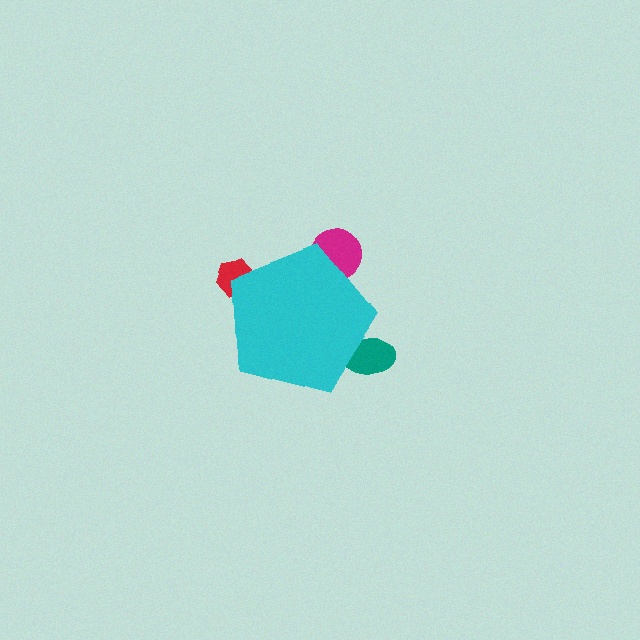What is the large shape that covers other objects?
A cyan pentagon.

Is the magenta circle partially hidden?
Yes, the magenta circle is partially hidden behind the cyan pentagon.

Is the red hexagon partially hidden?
Yes, the red hexagon is partially hidden behind the cyan pentagon.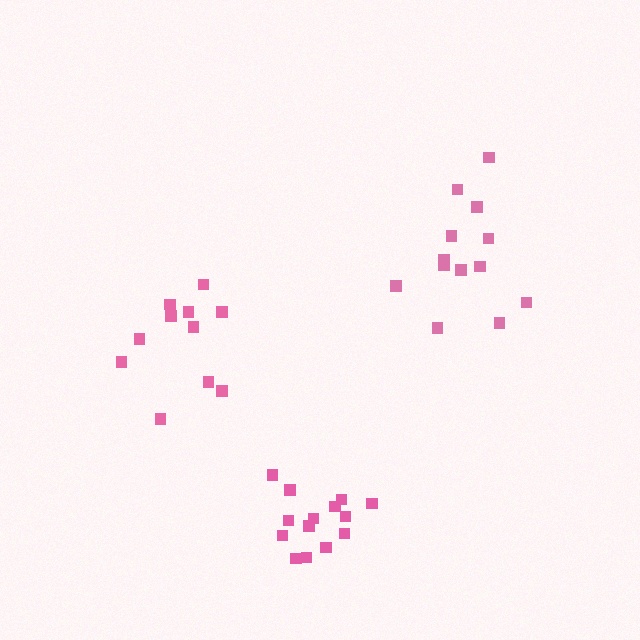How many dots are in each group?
Group 1: 13 dots, Group 2: 14 dots, Group 3: 11 dots (38 total).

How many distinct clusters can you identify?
There are 3 distinct clusters.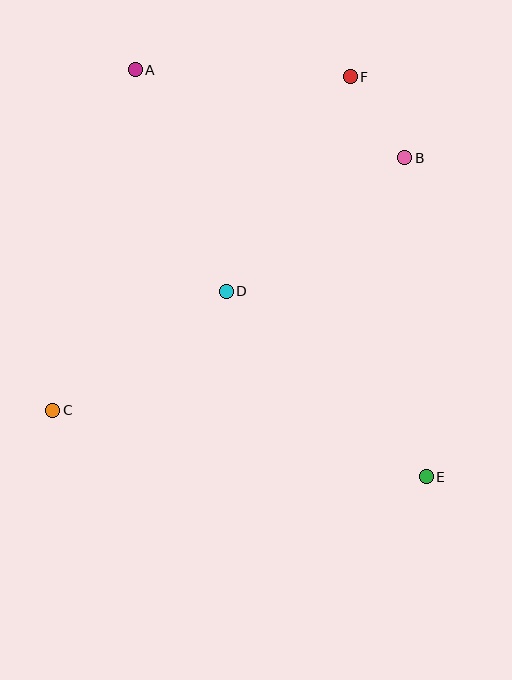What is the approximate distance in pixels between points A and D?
The distance between A and D is approximately 240 pixels.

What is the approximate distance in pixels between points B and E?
The distance between B and E is approximately 320 pixels.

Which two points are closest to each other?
Points B and F are closest to each other.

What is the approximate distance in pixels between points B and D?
The distance between B and D is approximately 223 pixels.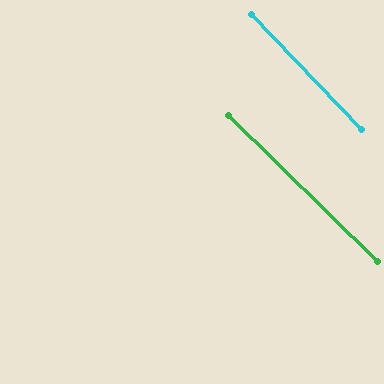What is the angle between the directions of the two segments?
Approximately 2 degrees.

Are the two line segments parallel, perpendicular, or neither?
Parallel — their directions differ by only 2.0°.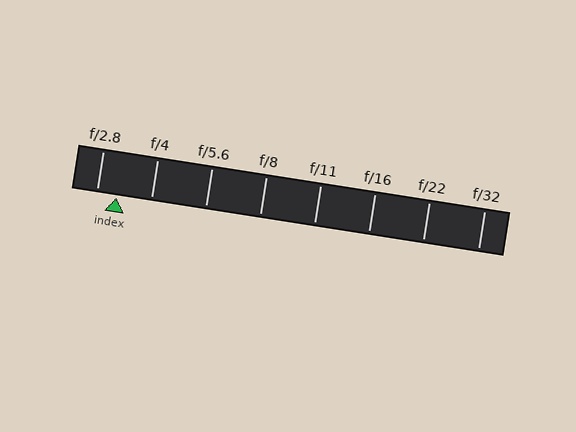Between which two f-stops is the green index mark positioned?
The index mark is between f/2.8 and f/4.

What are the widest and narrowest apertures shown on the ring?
The widest aperture shown is f/2.8 and the narrowest is f/32.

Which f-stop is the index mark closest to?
The index mark is closest to f/2.8.